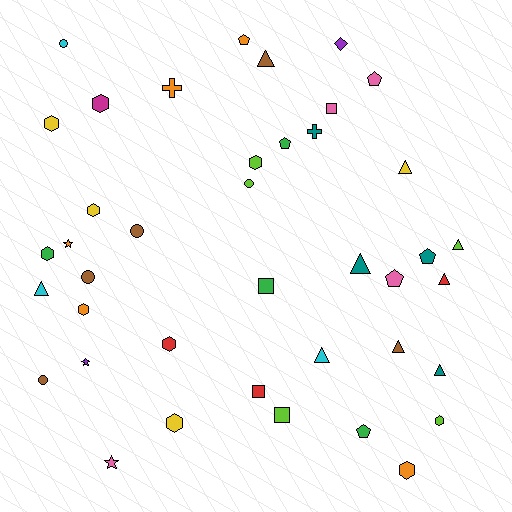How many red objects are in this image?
There are 3 red objects.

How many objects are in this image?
There are 40 objects.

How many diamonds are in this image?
There is 1 diamond.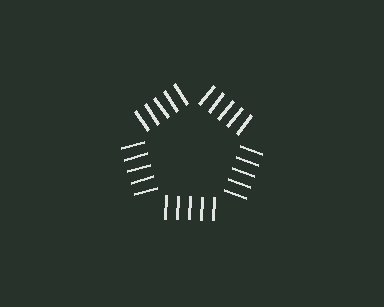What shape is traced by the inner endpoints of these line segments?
An illusory pentagon — the line segments terminate on its edges but no continuous stroke is drawn.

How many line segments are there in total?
25 — 5 along each of the 5 edges.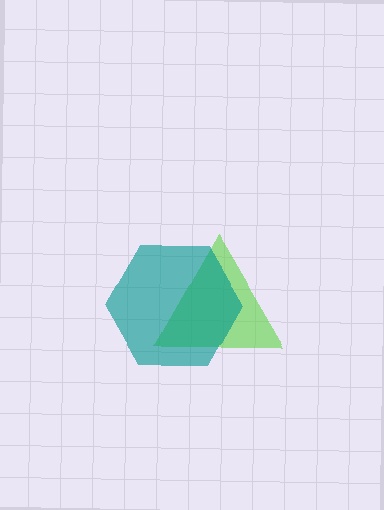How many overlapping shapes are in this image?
There are 2 overlapping shapes in the image.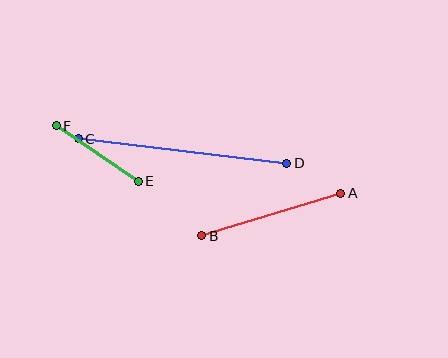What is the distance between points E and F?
The distance is approximately 99 pixels.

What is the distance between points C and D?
The distance is approximately 210 pixels.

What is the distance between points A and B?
The distance is approximately 146 pixels.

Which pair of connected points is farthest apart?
Points C and D are farthest apart.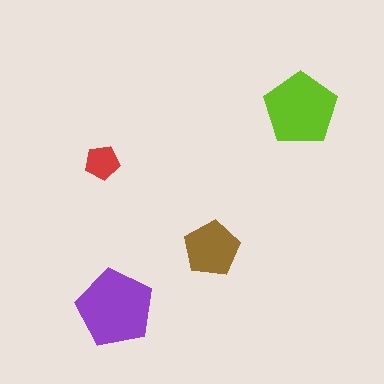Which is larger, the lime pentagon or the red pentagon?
The lime one.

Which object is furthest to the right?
The lime pentagon is rightmost.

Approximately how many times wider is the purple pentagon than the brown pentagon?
About 1.5 times wider.